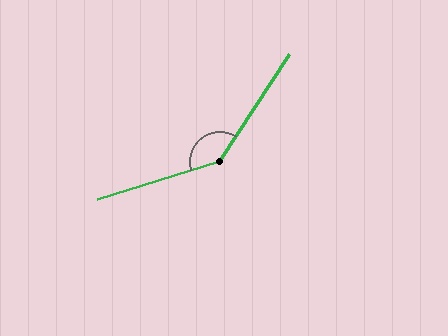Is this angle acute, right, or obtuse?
It is obtuse.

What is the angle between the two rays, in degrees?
Approximately 140 degrees.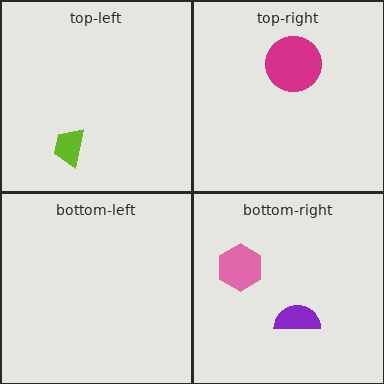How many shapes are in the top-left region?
1.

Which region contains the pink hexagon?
The bottom-right region.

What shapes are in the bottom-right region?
The pink hexagon, the purple semicircle.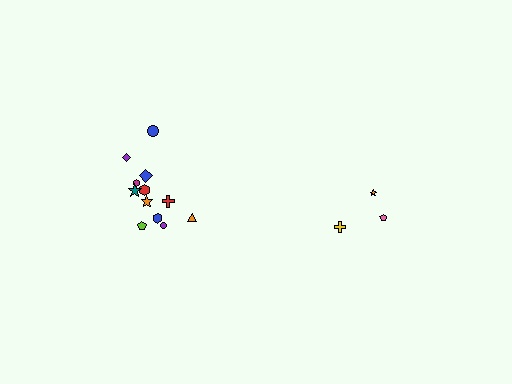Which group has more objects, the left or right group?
The left group.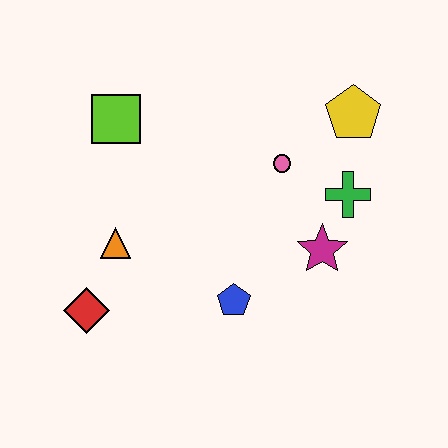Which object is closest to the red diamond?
The orange triangle is closest to the red diamond.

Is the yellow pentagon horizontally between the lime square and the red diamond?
No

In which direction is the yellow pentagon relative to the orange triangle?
The yellow pentagon is to the right of the orange triangle.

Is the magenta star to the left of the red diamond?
No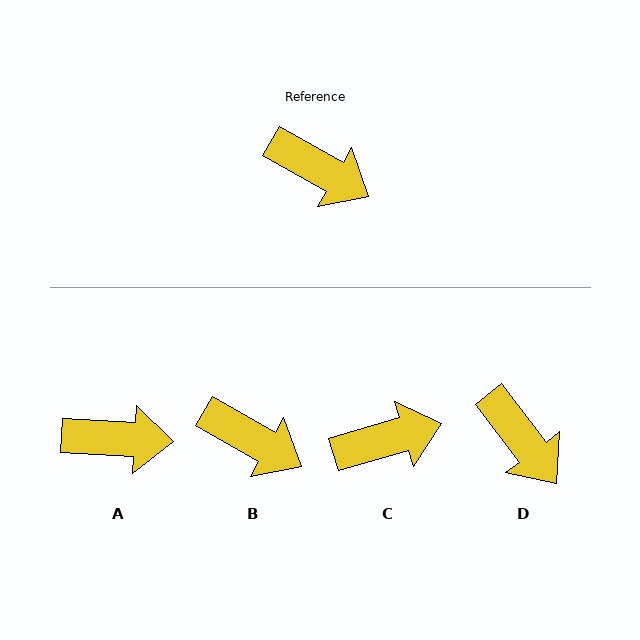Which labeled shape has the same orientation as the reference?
B.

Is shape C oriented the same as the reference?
No, it is off by about 46 degrees.